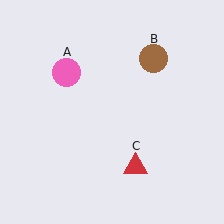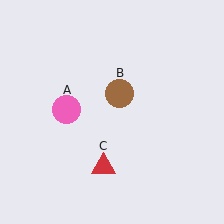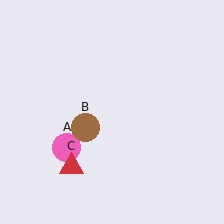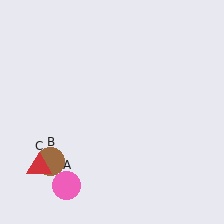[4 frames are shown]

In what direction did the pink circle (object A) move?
The pink circle (object A) moved down.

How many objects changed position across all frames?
3 objects changed position: pink circle (object A), brown circle (object B), red triangle (object C).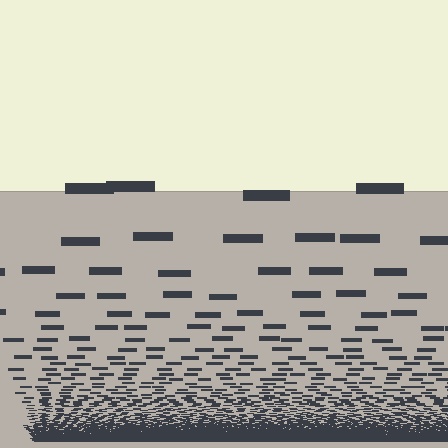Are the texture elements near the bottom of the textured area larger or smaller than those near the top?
Smaller. The gradient is inverted — elements near the bottom are smaller and denser.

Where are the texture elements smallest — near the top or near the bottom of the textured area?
Near the bottom.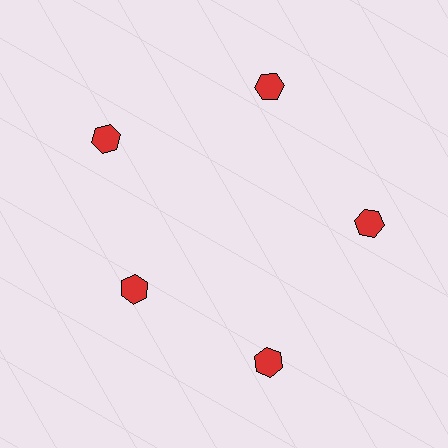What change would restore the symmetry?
The symmetry would be restored by moving it outward, back onto the ring so that all 5 hexagons sit at equal angles and equal distance from the center.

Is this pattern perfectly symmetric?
No. The 5 red hexagons are arranged in a ring, but one element near the 8 o'clock position is pulled inward toward the center, breaking the 5-fold rotational symmetry.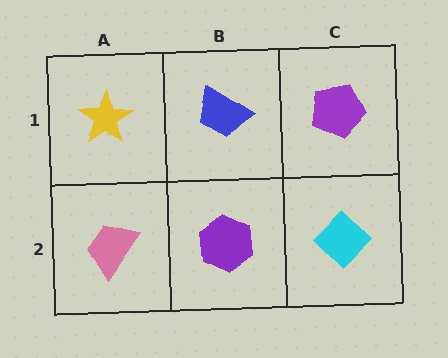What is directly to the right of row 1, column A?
A blue trapezoid.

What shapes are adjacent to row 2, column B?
A blue trapezoid (row 1, column B), a pink trapezoid (row 2, column A), a cyan diamond (row 2, column C).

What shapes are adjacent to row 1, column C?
A cyan diamond (row 2, column C), a blue trapezoid (row 1, column B).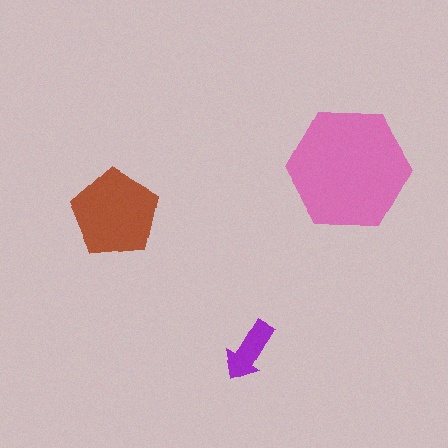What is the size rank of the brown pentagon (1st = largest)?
2nd.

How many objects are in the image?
There are 3 objects in the image.